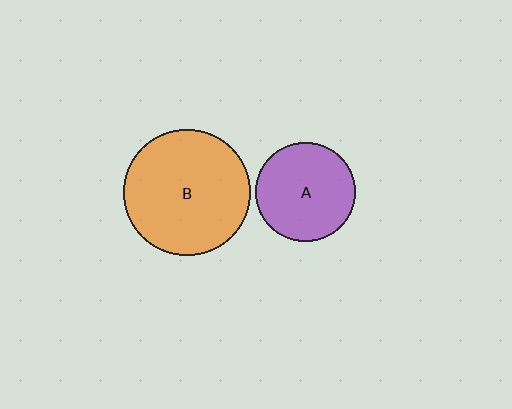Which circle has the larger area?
Circle B (orange).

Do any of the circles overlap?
No, none of the circles overlap.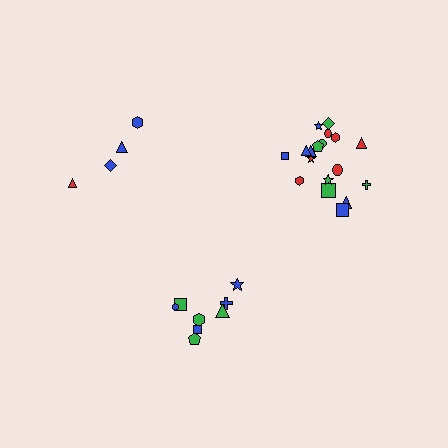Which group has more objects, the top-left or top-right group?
The top-right group.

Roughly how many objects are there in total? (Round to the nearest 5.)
Roughly 30 objects in total.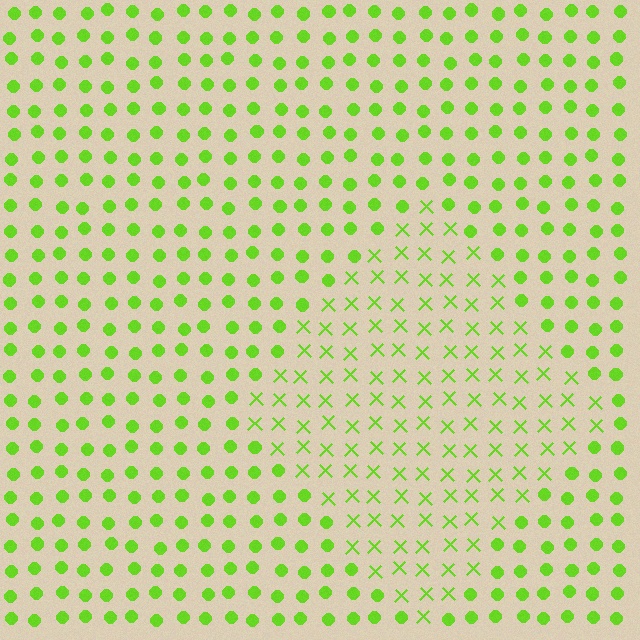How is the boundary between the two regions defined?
The boundary is defined by a change in element shape: X marks inside vs. circles outside. All elements share the same color and spacing.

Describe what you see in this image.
The image is filled with small lime elements arranged in a uniform grid. A diamond-shaped region contains X marks, while the surrounding area contains circles. The boundary is defined purely by the change in element shape.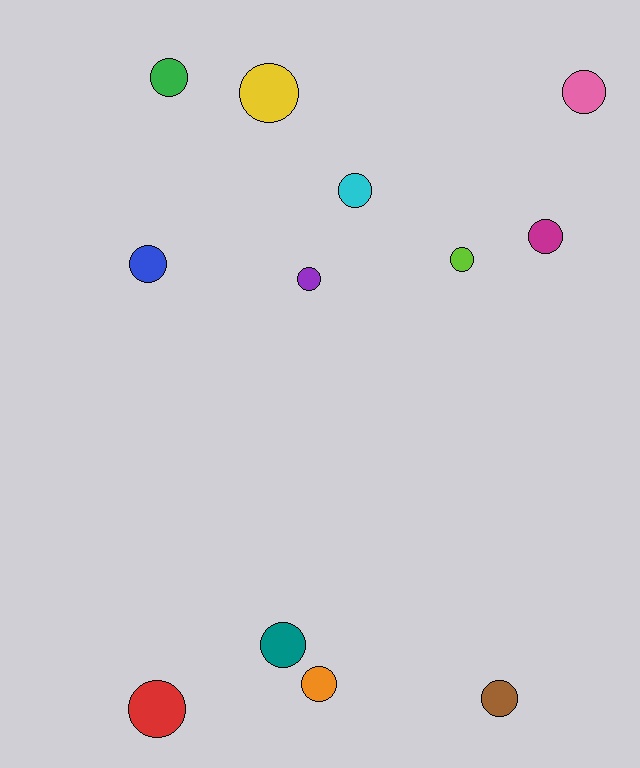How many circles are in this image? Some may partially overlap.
There are 12 circles.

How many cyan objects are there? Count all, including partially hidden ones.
There is 1 cyan object.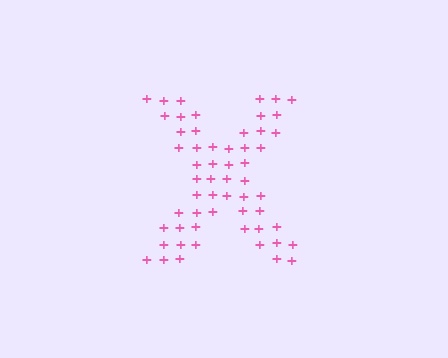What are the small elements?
The small elements are plus signs.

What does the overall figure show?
The overall figure shows the letter X.